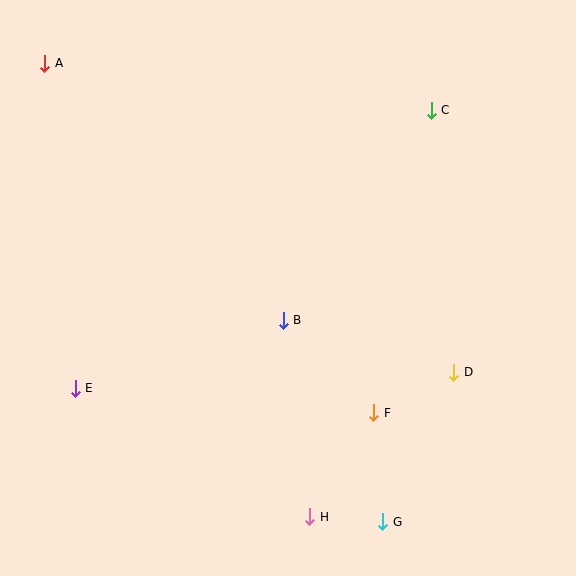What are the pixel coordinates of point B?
Point B is at (283, 320).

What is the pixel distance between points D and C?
The distance between D and C is 263 pixels.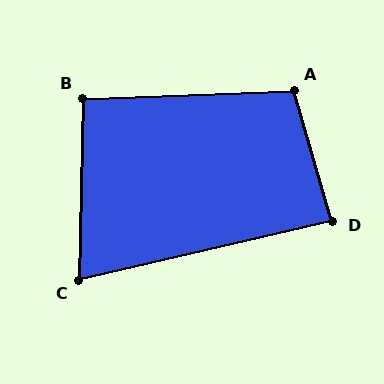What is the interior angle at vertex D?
Approximately 87 degrees (approximately right).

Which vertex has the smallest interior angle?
C, at approximately 76 degrees.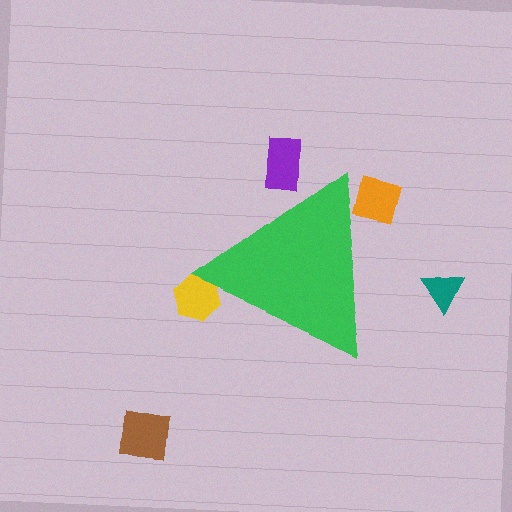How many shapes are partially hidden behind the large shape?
3 shapes are partially hidden.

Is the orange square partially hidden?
Yes, the orange square is partially hidden behind the green triangle.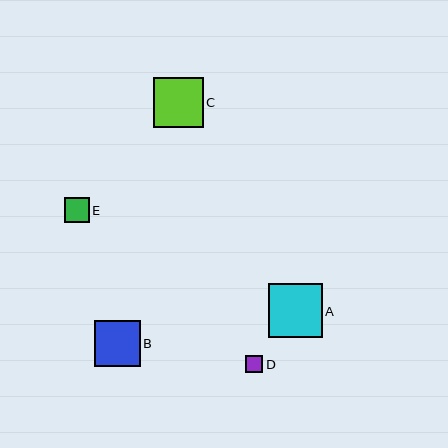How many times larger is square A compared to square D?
Square A is approximately 3.1 times the size of square D.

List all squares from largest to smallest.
From largest to smallest: A, C, B, E, D.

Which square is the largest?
Square A is the largest with a size of approximately 54 pixels.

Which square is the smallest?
Square D is the smallest with a size of approximately 17 pixels.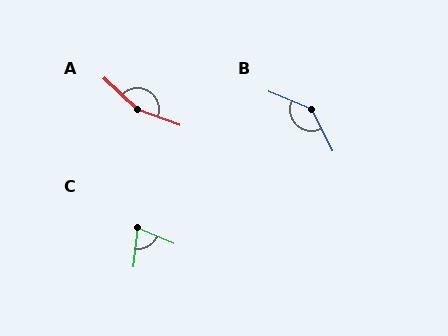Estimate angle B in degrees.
Approximately 139 degrees.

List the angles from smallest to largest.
C (74°), B (139°), A (156°).